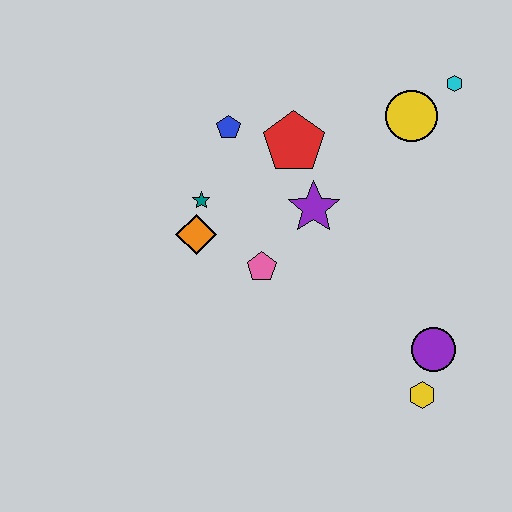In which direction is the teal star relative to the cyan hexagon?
The teal star is to the left of the cyan hexagon.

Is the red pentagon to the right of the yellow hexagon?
No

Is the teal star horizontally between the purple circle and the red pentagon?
No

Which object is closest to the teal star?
The orange diamond is closest to the teal star.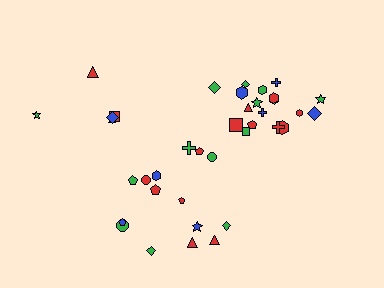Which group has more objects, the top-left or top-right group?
The top-right group.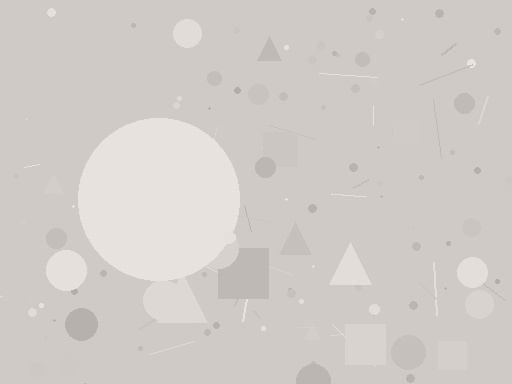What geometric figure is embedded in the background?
A circle is embedded in the background.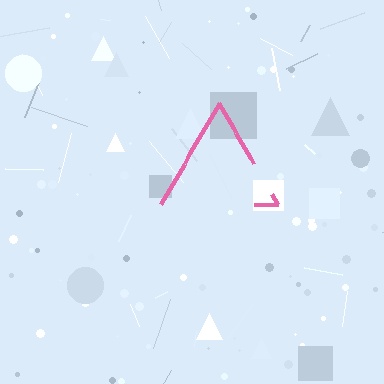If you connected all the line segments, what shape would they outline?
They would outline a triangle.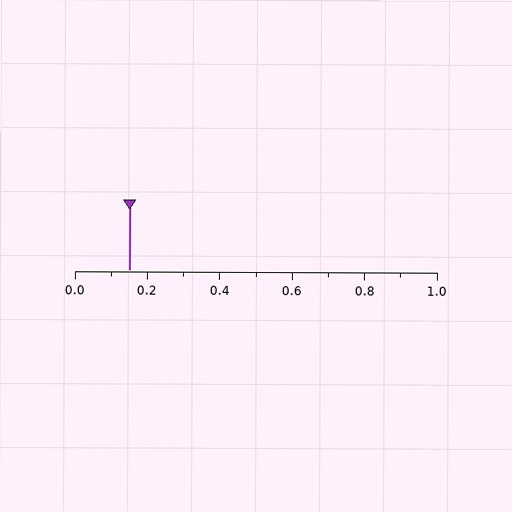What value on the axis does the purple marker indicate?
The marker indicates approximately 0.15.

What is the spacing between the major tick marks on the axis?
The major ticks are spaced 0.2 apart.